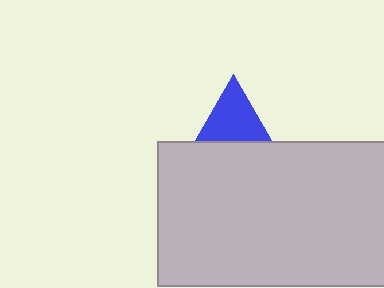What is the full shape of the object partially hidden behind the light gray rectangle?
The partially hidden object is a blue triangle.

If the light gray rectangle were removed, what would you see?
You would see the complete blue triangle.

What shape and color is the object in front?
The object in front is a light gray rectangle.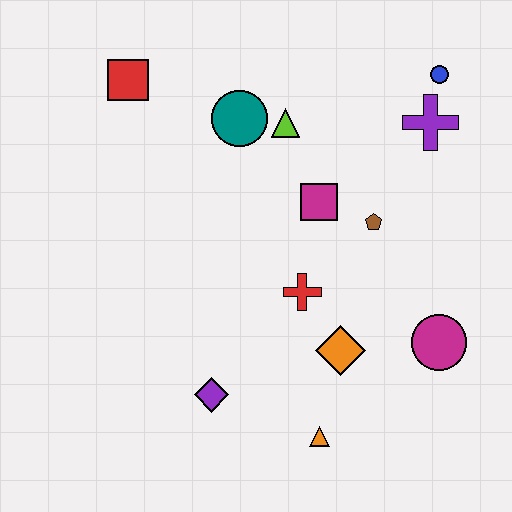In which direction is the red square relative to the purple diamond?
The red square is above the purple diamond.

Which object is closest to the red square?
The teal circle is closest to the red square.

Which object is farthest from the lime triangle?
The orange triangle is farthest from the lime triangle.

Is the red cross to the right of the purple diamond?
Yes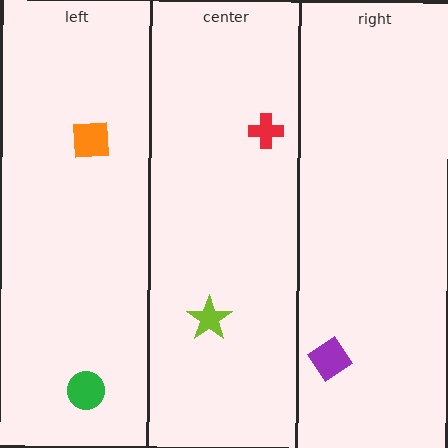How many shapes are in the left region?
2.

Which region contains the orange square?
The left region.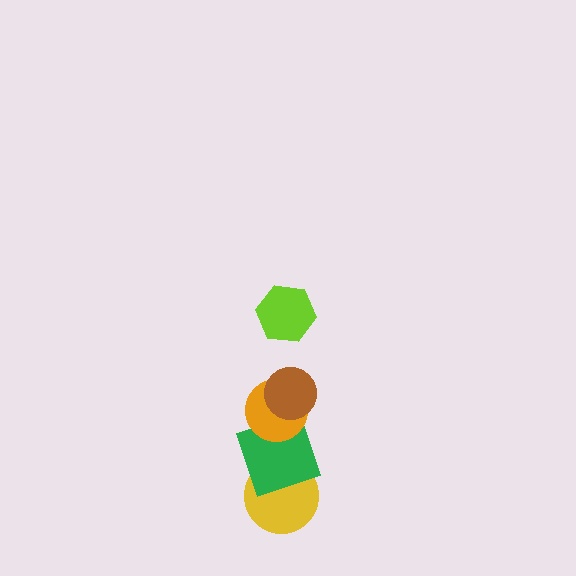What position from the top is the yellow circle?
The yellow circle is 5th from the top.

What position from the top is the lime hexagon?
The lime hexagon is 1st from the top.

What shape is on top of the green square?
The orange circle is on top of the green square.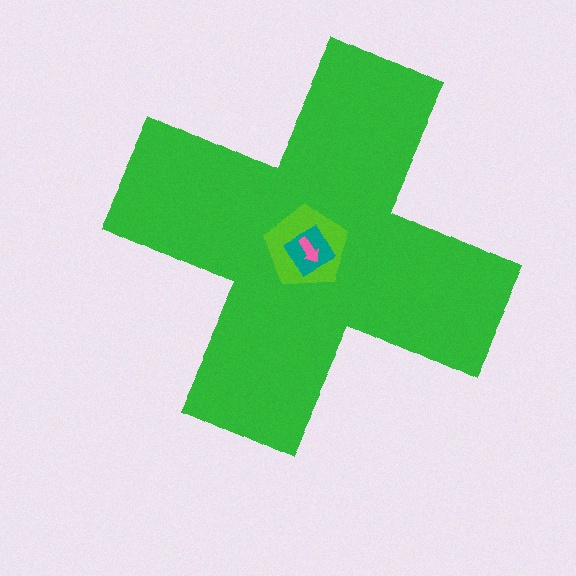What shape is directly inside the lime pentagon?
The teal diamond.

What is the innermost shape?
The pink arrow.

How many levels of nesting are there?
4.